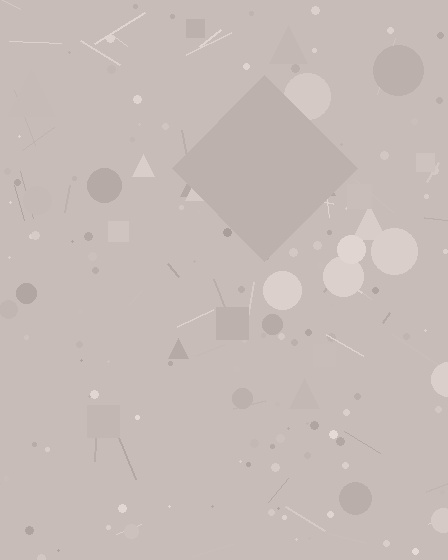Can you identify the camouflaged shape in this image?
The camouflaged shape is a diamond.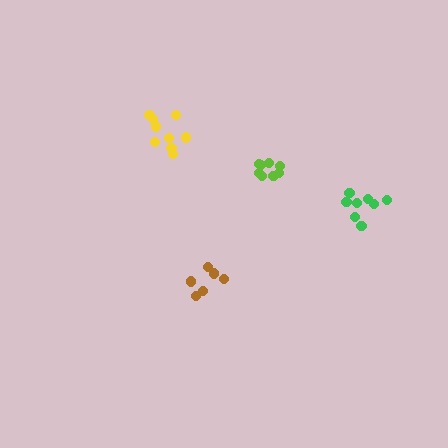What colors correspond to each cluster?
The clusters are colored: brown, yellow, lime, green.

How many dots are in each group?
Group 1: 6 dots, Group 2: 9 dots, Group 3: 8 dots, Group 4: 8 dots (31 total).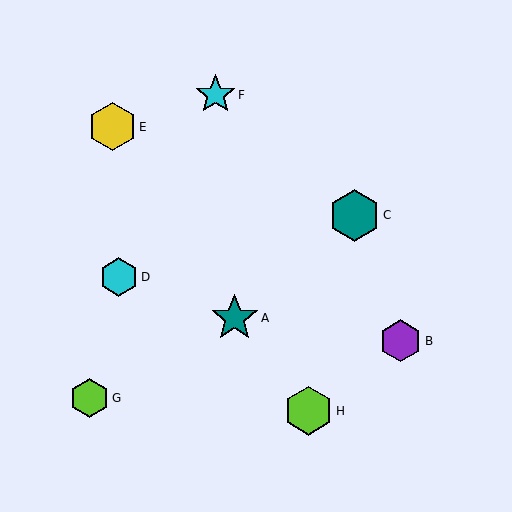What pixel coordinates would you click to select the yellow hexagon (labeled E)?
Click at (113, 127) to select the yellow hexagon E.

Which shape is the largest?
The teal hexagon (labeled C) is the largest.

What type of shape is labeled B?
Shape B is a purple hexagon.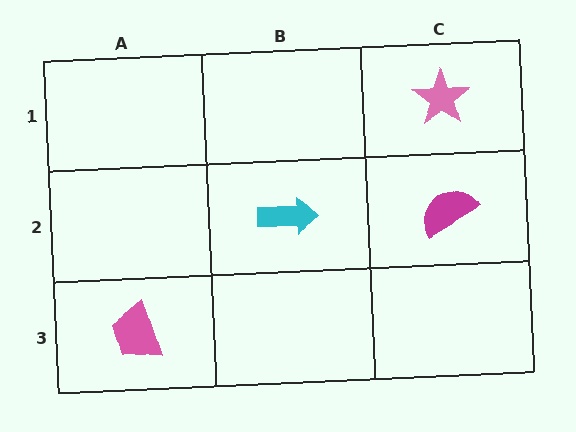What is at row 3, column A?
A pink trapezoid.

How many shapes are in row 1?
1 shape.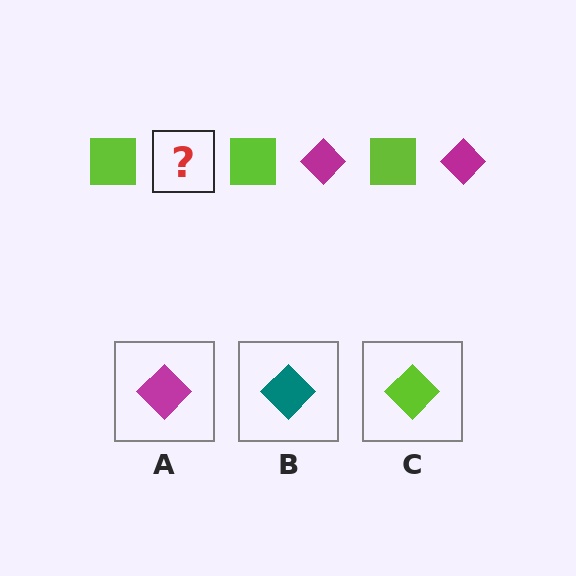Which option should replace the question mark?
Option A.